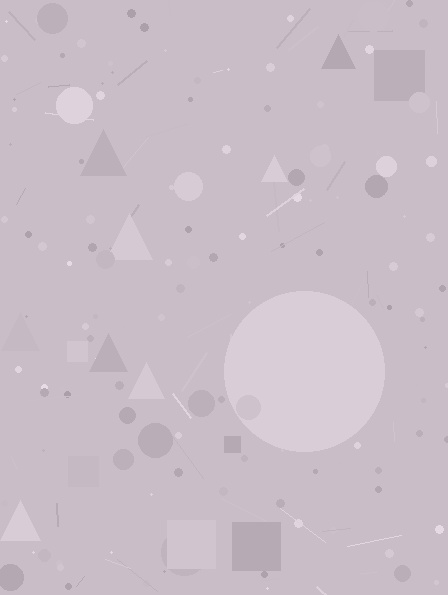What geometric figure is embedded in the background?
A circle is embedded in the background.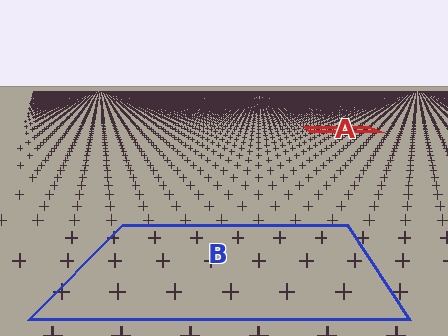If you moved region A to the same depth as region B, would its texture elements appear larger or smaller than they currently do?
They would appear larger. At a closer depth, the same texture elements are projected at a bigger on-screen size.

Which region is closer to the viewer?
Region B is closer. The texture elements there are larger and more spread out.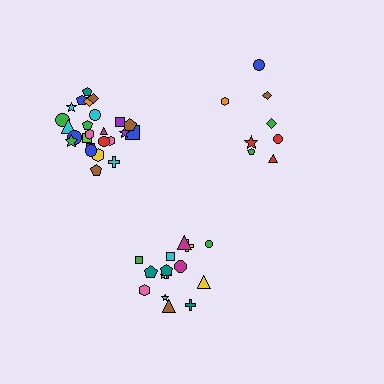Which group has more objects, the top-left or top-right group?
The top-left group.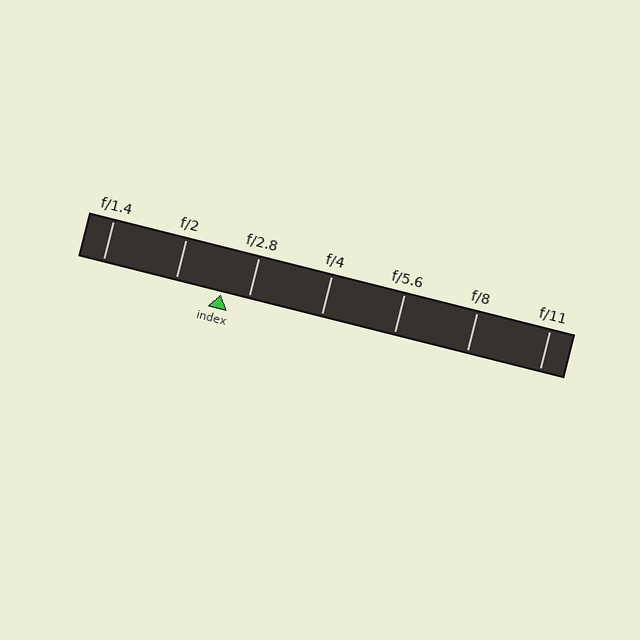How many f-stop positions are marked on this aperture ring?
There are 7 f-stop positions marked.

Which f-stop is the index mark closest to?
The index mark is closest to f/2.8.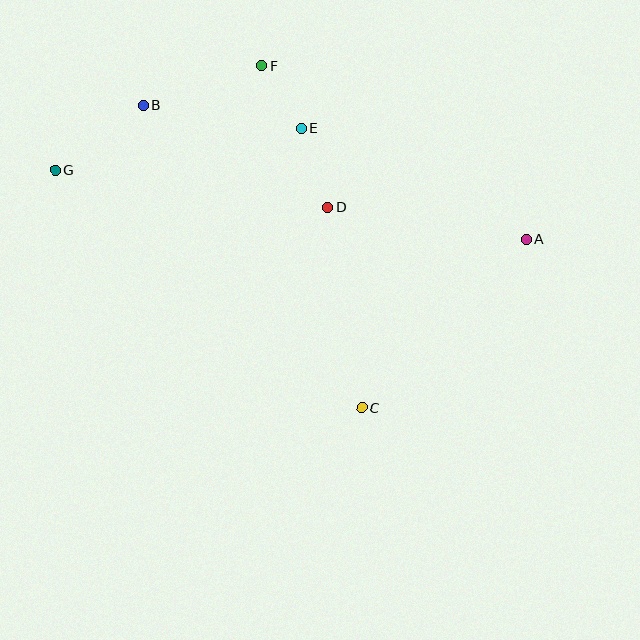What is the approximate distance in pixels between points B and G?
The distance between B and G is approximately 109 pixels.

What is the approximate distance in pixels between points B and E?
The distance between B and E is approximately 160 pixels.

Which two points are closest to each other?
Points E and F are closest to each other.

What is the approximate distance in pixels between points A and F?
The distance between A and F is approximately 316 pixels.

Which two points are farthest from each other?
Points A and G are farthest from each other.